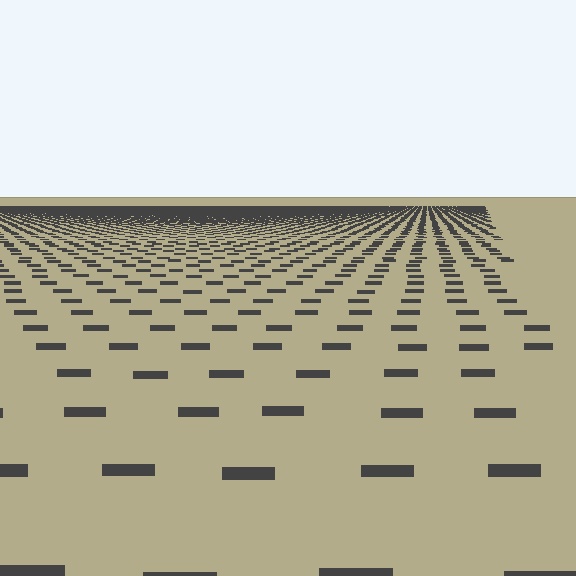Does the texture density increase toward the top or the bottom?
Density increases toward the top.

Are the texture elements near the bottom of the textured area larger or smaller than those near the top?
Larger. Near the bottom, elements are closer to the viewer and appear at a bigger on-screen size.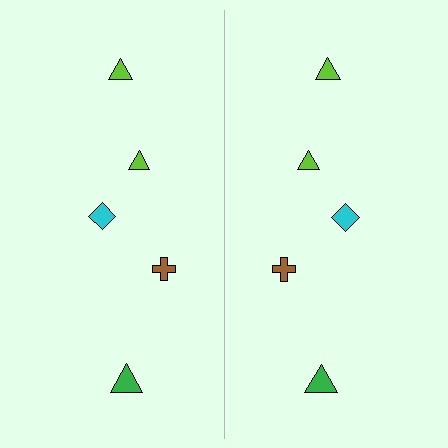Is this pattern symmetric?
Yes, this pattern has bilateral (reflection) symmetry.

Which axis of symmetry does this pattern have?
The pattern has a vertical axis of symmetry running through the center of the image.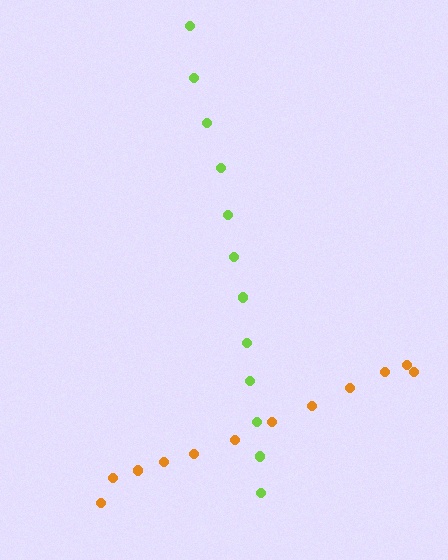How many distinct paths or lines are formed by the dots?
There are 2 distinct paths.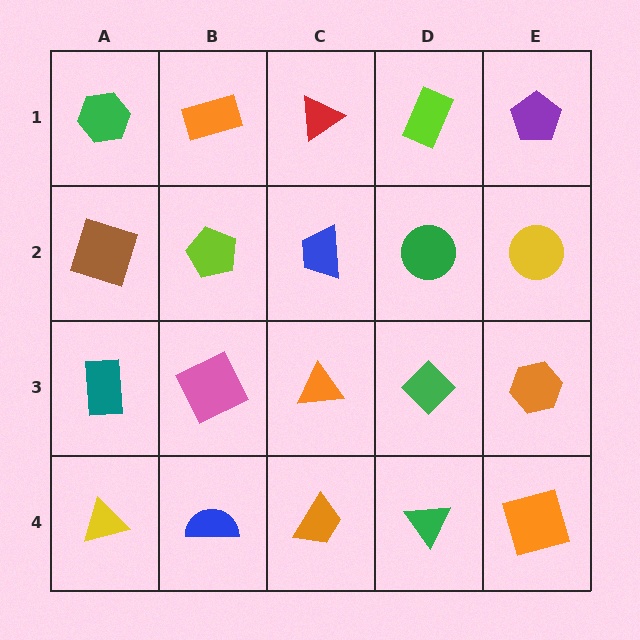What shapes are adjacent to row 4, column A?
A teal rectangle (row 3, column A), a blue semicircle (row 4, column B).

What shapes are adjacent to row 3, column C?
A blue trapezoid (row 2, column C), an orange trapezoid (row 4, column C), a pink square (row 3, column B), a green diamond (row 3, column D).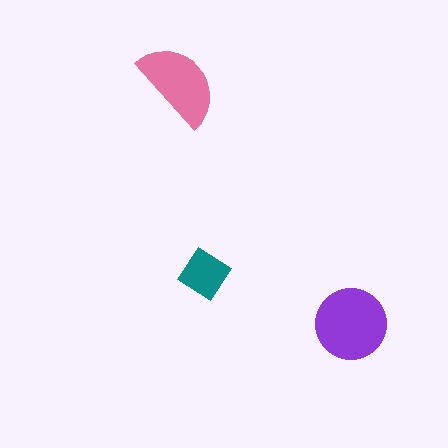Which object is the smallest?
The teal diamond.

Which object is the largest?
The purple circle.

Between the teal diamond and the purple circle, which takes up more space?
The purple circle.